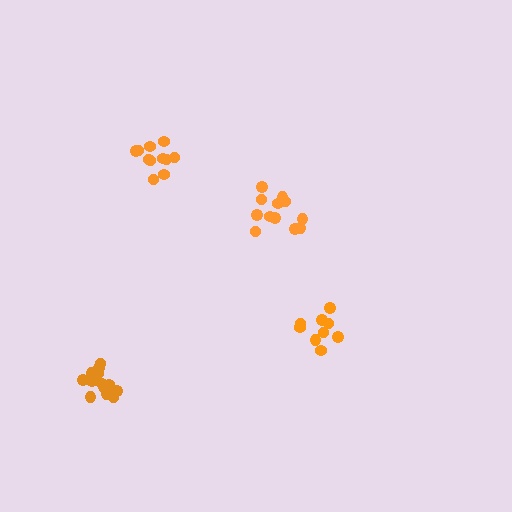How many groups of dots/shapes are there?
There are 4 groups.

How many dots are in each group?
Group 1: 9 dots, Group 2: 12 dots, Group 3: 11 dots, Group 4: 14 dots (46 total).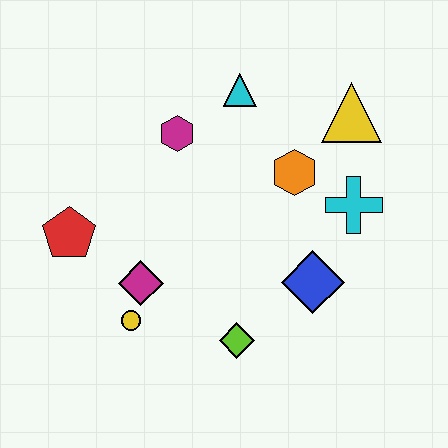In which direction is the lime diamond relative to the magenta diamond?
The lime diamond is to the right of the magenta diamond.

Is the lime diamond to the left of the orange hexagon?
Yes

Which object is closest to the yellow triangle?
The orange hexagon is closest to the yellow triangle.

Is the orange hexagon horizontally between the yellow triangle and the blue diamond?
No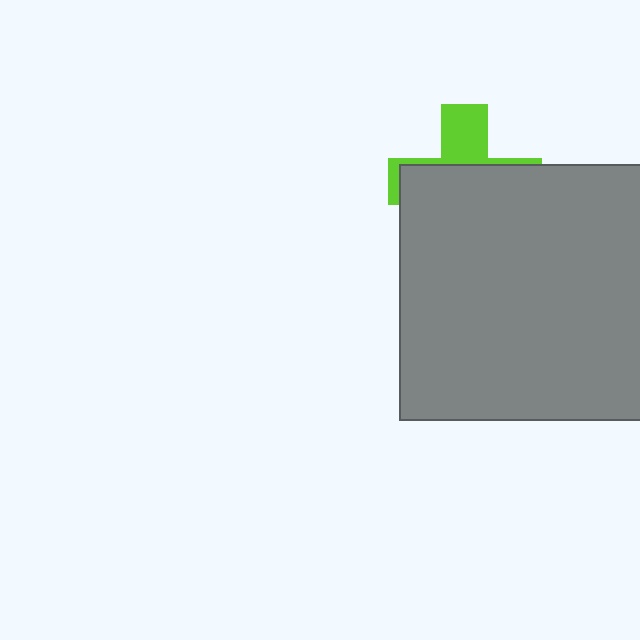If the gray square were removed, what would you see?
You would see the complete lime cross.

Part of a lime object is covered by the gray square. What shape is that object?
It is a cross.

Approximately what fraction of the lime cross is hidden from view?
Roughly 68% of the lime cross is hidden behind the gray square.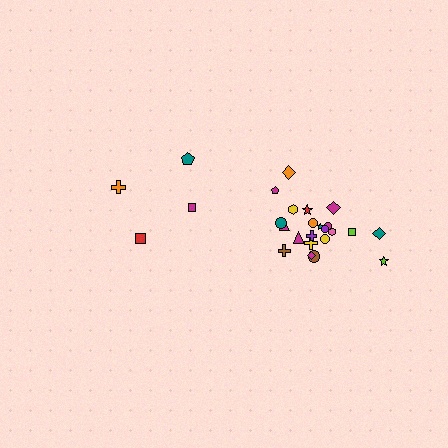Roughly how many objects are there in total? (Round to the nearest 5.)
Roughly 25 objects in total.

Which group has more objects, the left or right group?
The right group.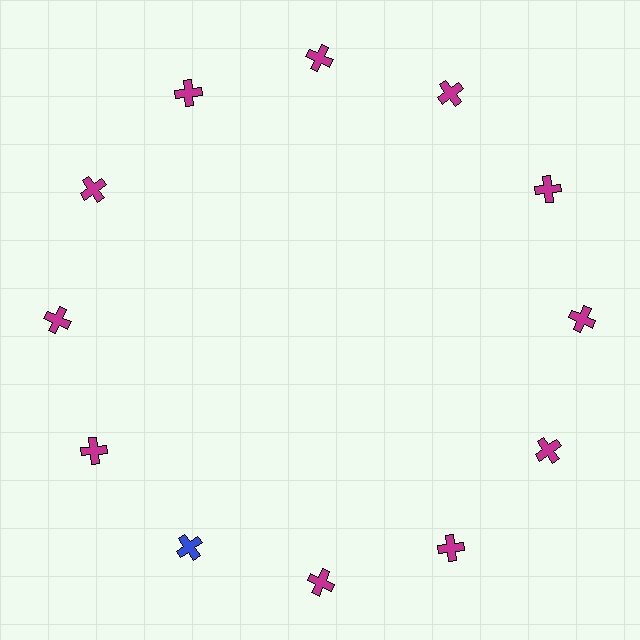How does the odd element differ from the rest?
It has a different color: blue instead of magenta.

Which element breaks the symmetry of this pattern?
The blue cross at roughly the 7 o'clock position breaks the symmetry. All other shapes are magenta crosses.